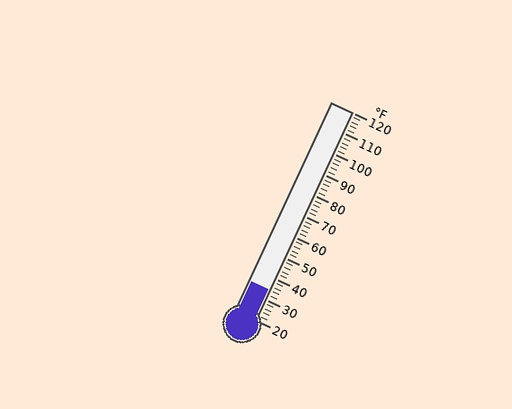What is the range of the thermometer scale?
The thermometer scale ranges from 20°F to 120°F.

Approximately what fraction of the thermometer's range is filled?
The thermometer is filled to approximately 15% of its range.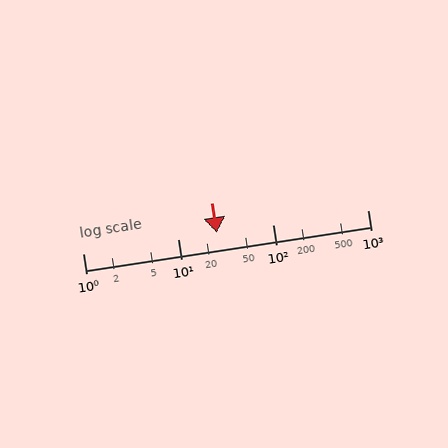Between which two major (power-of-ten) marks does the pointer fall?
The pointer is between 10 and 100.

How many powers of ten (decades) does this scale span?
The scale spans 3 decades, from 1 to 1000.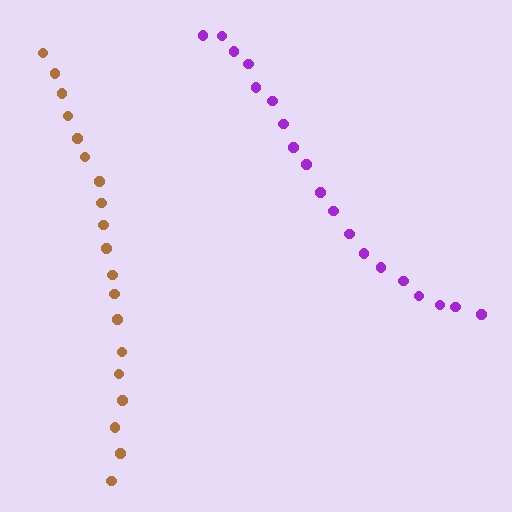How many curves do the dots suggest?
There are 2 distinct paths.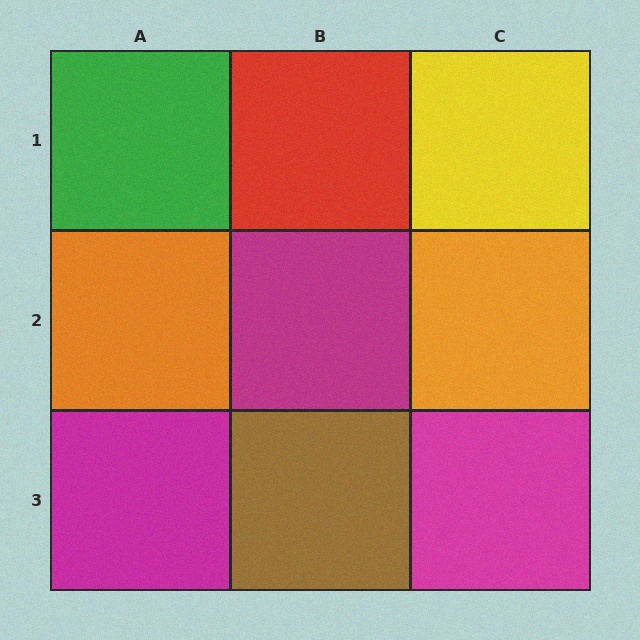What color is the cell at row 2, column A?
Orange.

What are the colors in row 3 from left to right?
Magenta, brown, magenta.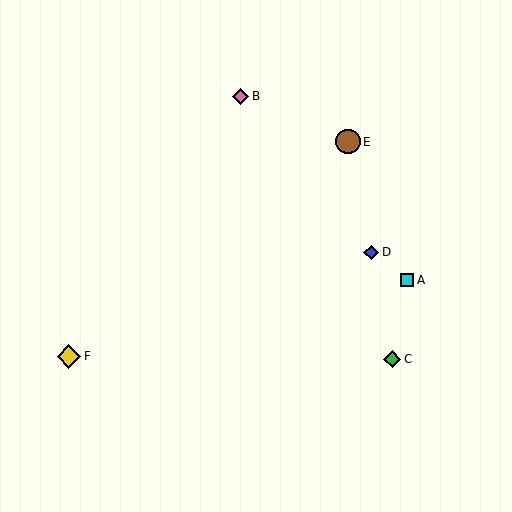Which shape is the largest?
The brown circle (labeled E) is the largest.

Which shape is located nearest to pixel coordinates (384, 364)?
The green diamond (labeled C) at (392, 359) is nearest to that location.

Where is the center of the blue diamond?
The center of the blue diamond is at (371, 252).